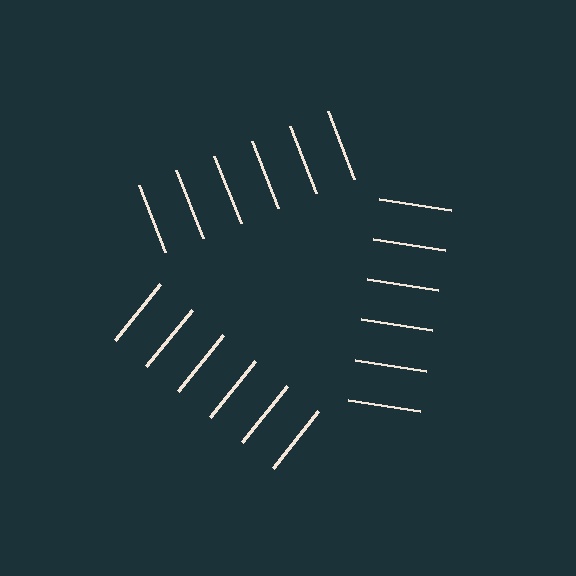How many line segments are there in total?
18 — 6 along each of the 3 edges.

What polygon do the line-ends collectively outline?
An illusory triangle — the line segments terminate on its edges but no continuous stroke is drawn.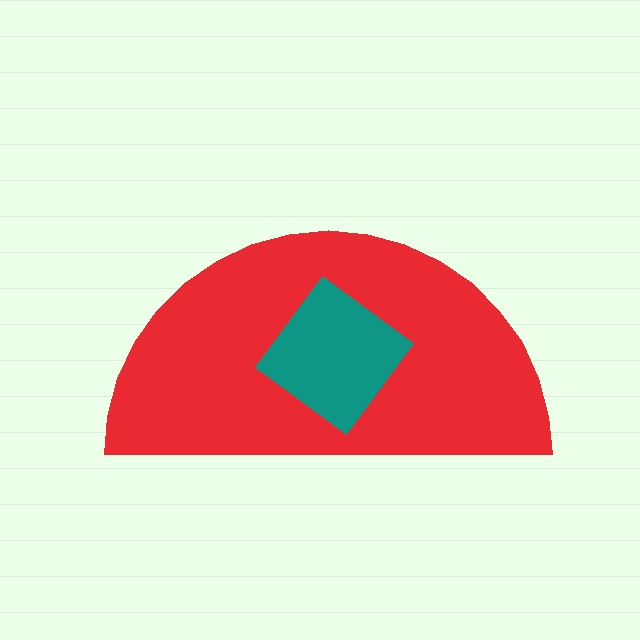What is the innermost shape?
The teal diamond.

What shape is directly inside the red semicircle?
The teal diamond.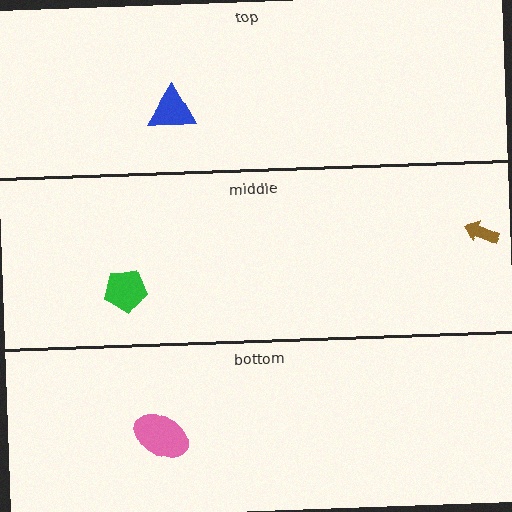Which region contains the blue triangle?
The top region.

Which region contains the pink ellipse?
The bottom region.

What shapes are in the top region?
The blue triangle.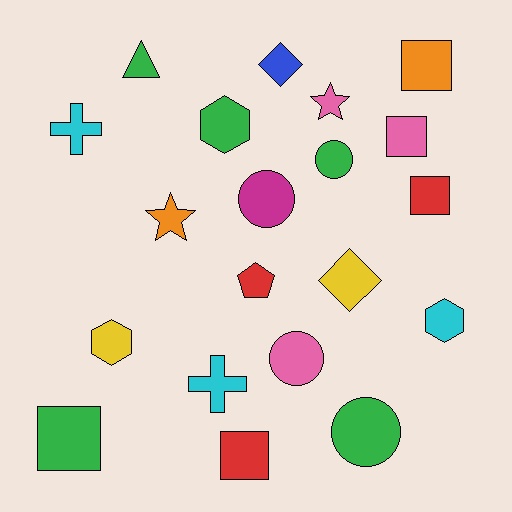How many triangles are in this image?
There is 1 triangle.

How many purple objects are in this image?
There are no purple objects.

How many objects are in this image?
There are 20 objects.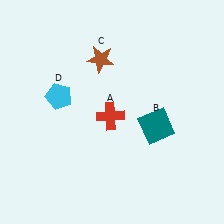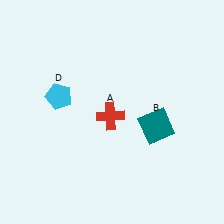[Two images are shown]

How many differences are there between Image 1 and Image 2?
There is 1 difference between the two images.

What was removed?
The brown star (C) was removed in Image 2.